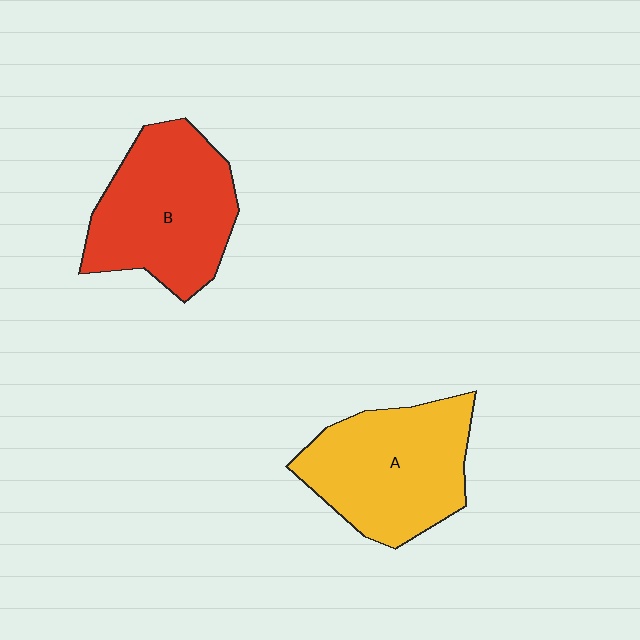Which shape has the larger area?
Shape B (red).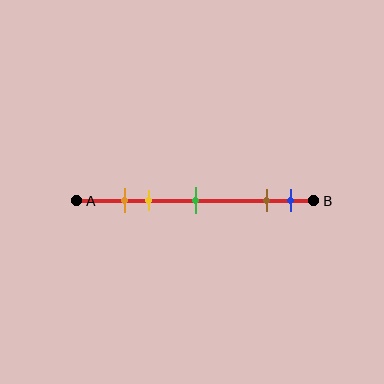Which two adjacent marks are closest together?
The orange and yellow marks are the closest adjacent pair.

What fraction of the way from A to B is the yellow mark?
The yellow mark is approximately 30% (0.3) of the way from A to B.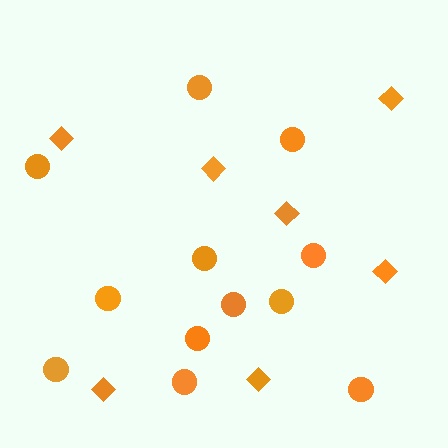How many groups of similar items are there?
There are 2 groups: one group of circles (12) and one group of diamonds (7).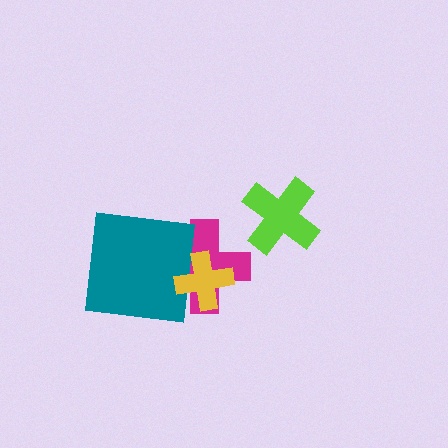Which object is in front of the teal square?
The yellow cross is in front of the teal square.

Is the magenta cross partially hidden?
Yes, it is partially covered by another shape.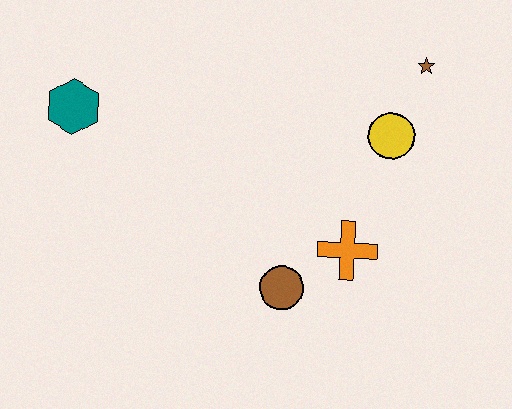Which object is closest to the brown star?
The yellow circle is closest to the brown star.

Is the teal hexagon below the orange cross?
No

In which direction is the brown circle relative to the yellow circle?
The brown circle is below the yellow circle.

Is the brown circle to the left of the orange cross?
Yes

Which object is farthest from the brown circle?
The teal hexagon is farthest from the brown circle.